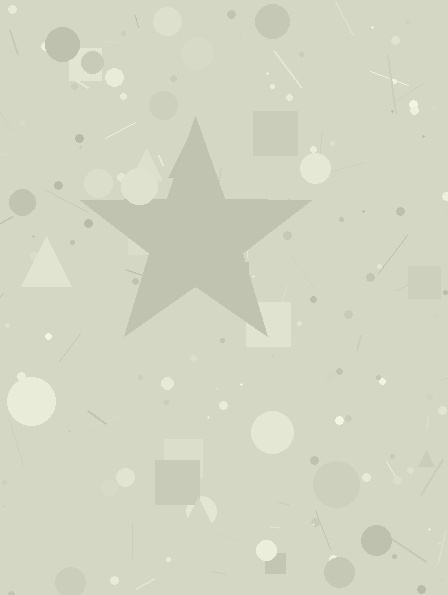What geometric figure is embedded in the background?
A star is embedded in the background.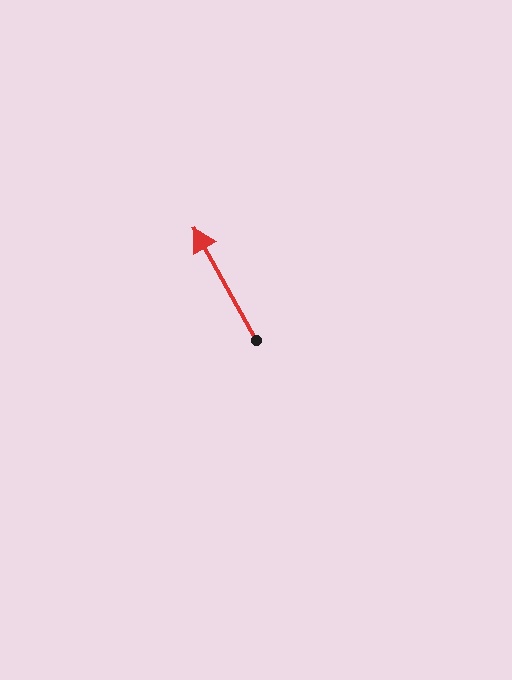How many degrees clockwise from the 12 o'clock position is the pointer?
Approximately 331 degrees.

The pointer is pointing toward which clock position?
Roughly 11 o'clock.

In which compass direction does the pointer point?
Northwest.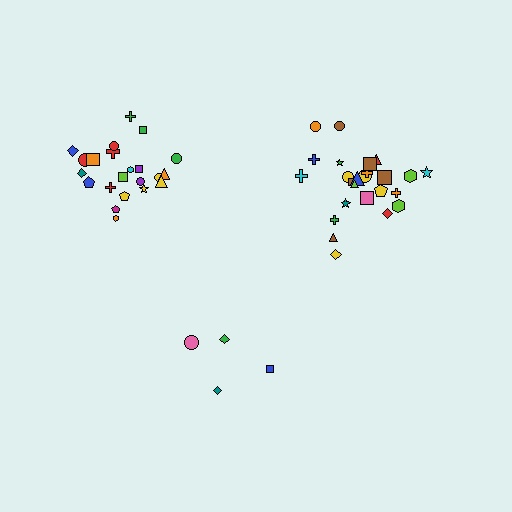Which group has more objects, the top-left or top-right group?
The top-right group.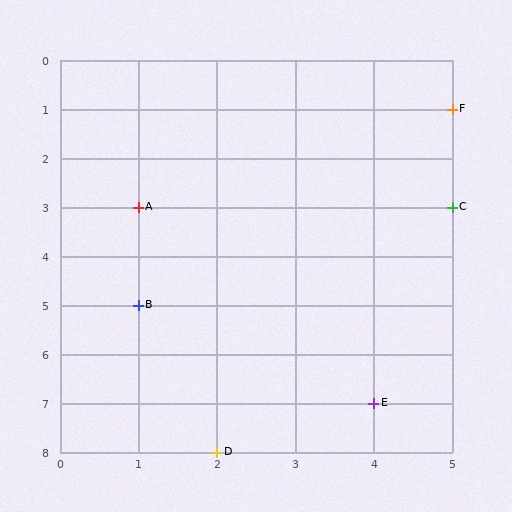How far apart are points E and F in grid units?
Points E and F are 1 column and 6 rows apart (about 6.1 grid units diagonally).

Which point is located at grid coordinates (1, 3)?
Point A is at (1, 3).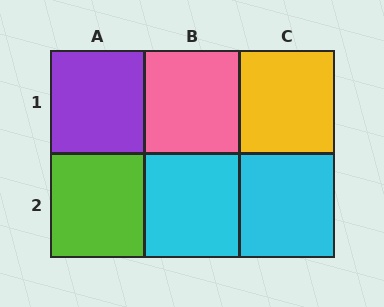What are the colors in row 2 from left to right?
Lime, cyan, cyan.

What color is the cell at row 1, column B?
Pink.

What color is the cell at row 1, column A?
Purple.